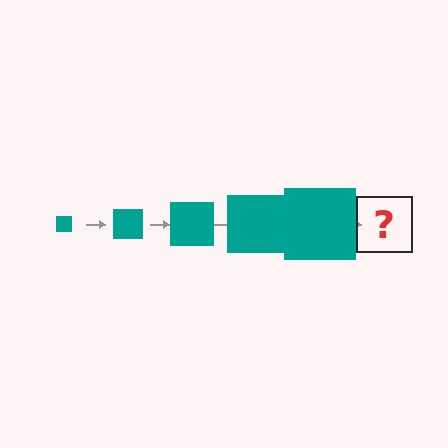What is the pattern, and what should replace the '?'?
The pattern is that the square gets progressively larger each step. The '?' should be a teal square, larger than the previous one.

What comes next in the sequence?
The next element should be a teal square, larger than the previous one.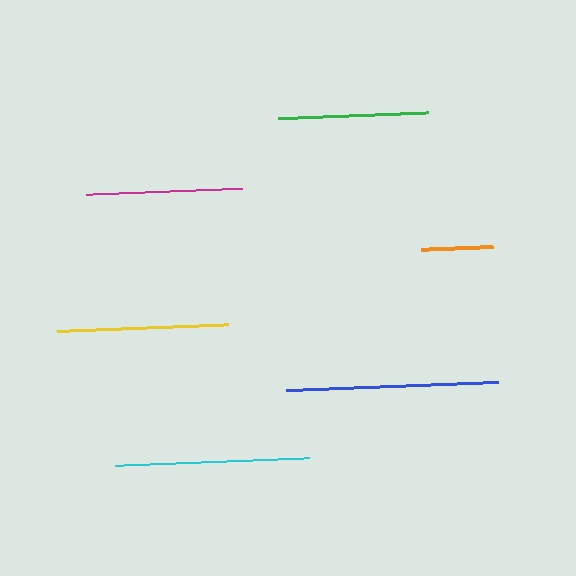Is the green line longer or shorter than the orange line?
The green line is longer than the orange line.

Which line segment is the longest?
The blue line is the longest at approximately 212 pixels.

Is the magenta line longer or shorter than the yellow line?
The yellow line is longer than the magenta line.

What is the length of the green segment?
The green segment is approximately 150 pixels long.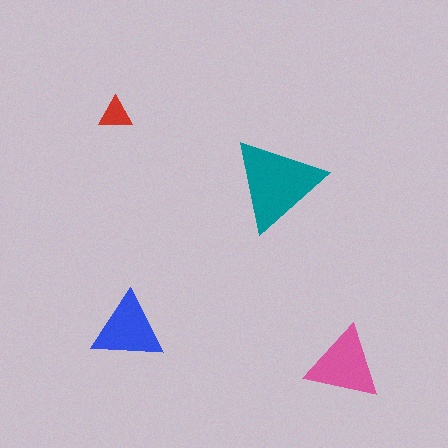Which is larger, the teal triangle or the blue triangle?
The teal one.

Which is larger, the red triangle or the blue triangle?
The blue one.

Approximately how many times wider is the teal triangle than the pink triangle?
About 1.5 times wider.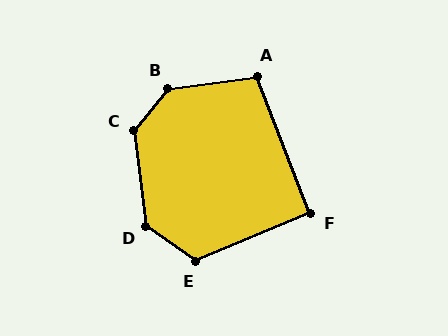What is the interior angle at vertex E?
Approximately 122 degrees (obtuse).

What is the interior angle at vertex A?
Approximately 103 degrees (obtuse).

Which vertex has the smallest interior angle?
F, at approximately 92 degrees.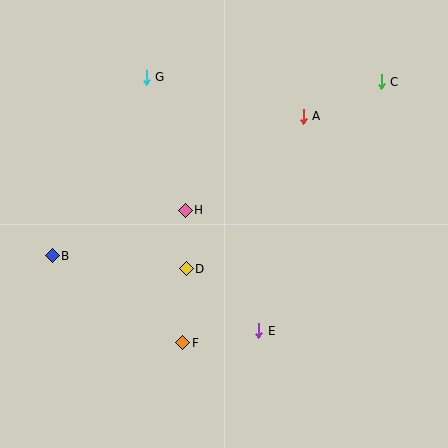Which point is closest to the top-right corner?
Point C is closest to the top-right corner.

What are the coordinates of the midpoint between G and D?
The midpoint between G and D is at (166, 173).